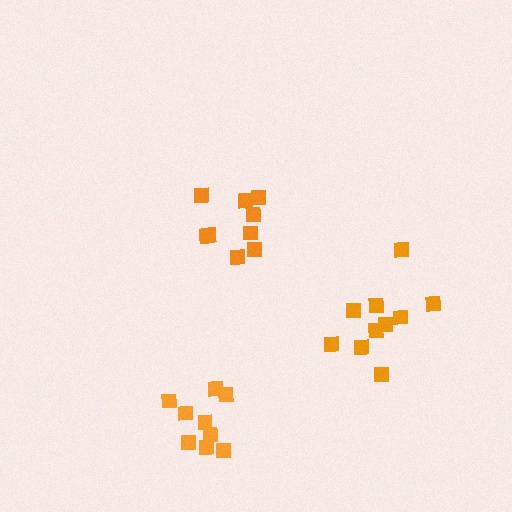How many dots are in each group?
Group 1: 9 dots, Group 2: 10 dots, Group 3: 9 dots (28 total).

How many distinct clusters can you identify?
There are 3 distinct clusters.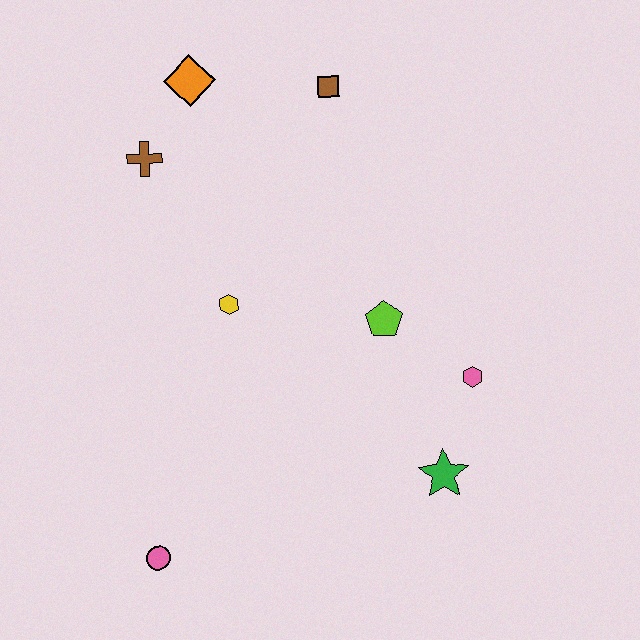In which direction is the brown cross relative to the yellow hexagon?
The brown cross is above the yellow hexagon.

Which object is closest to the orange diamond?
The brown cross is closest to the orange diamond.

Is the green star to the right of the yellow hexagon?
Yes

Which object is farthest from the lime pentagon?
The pink circle is farthest from the lime pentagon.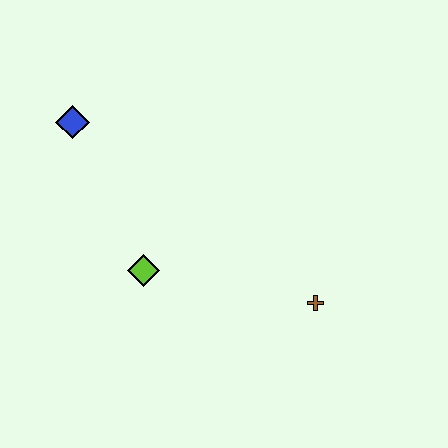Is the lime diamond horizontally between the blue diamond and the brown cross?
Yes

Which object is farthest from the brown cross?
The blue diamond is farthest from the brown cross.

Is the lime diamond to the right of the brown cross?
No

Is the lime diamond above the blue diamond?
No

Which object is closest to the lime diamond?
The blue diamond is closest to the lime diamond.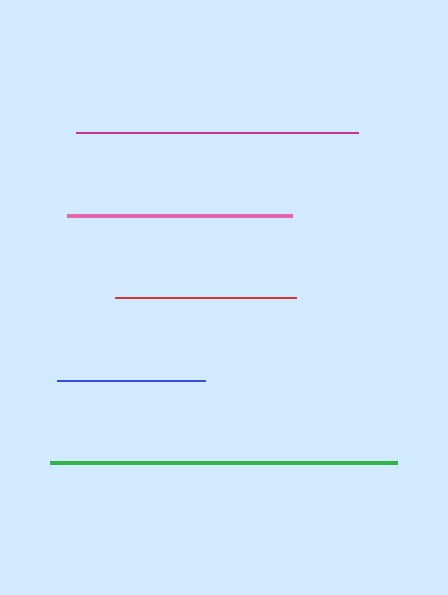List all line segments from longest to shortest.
From longest to shortest: green, magenta, pink, red, blue.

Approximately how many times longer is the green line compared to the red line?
The green line is approximately 1.9 times the length of the red line.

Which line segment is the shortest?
The blue line is the shortest at approximately 147 pixels.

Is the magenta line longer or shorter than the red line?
The magenta line is longer than the red line.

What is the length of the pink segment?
The pink segment is approximately 225 pixels long.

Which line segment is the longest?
The green line is the longest at approximately 347 pixels.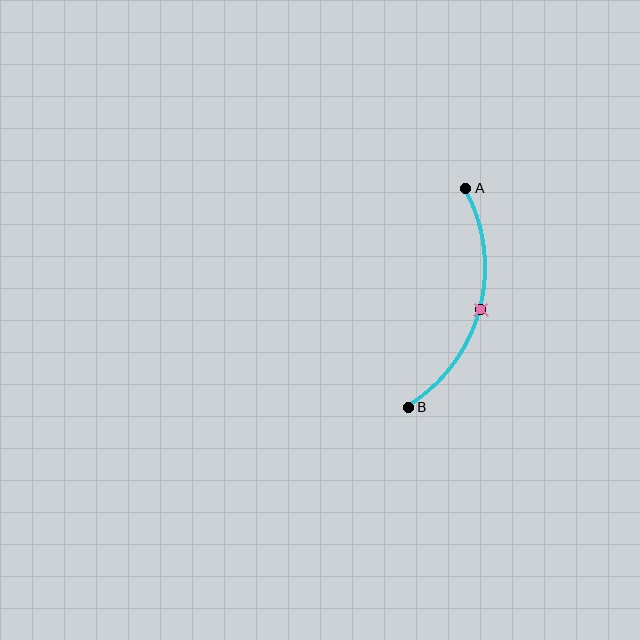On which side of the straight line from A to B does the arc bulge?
The arc bulges to the right of the straight line connecting A and B.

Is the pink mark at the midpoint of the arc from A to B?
Yes. The pink mark lies on the arc at equal arc-length from both A and B — it is the arc midpoint.